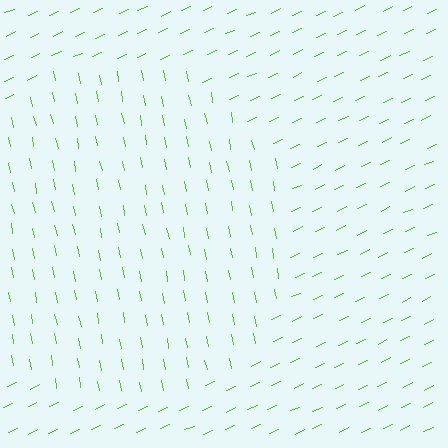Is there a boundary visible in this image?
Yes, there is a texture boundary formed by a change in line orientation.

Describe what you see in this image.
The image is filled with small lime line segments. A circle region in the image has lines oriented differently from the surrounding lines, creating a visible texture boundary.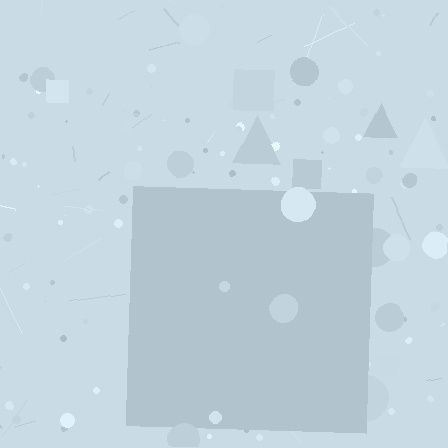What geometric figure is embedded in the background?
A square is embedded in the background.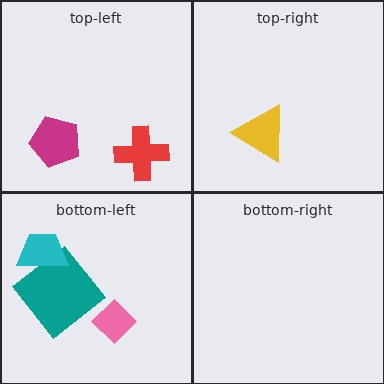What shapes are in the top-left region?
The magenta pentagon, the red cross.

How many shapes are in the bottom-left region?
3.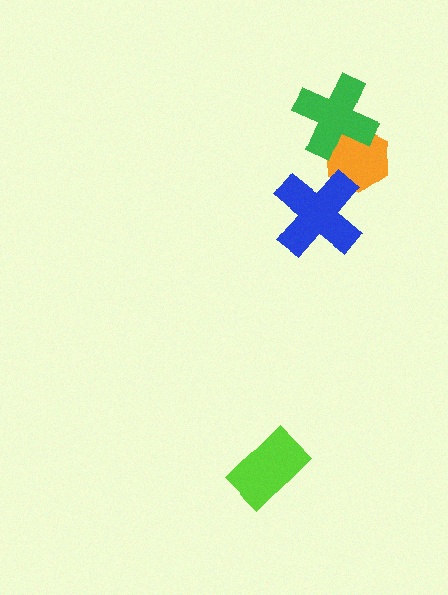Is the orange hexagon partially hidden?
Yes, it is partially covered by another shape.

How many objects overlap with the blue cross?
1 object overlaps with the blue cross.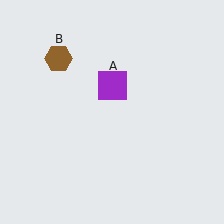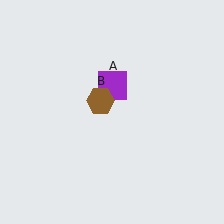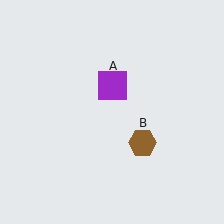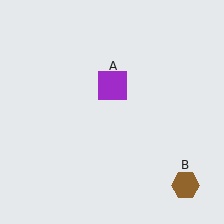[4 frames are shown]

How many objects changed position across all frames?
1 object changed position: brown hexagon (object B).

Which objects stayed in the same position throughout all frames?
Purple square (object A) remained stationary.